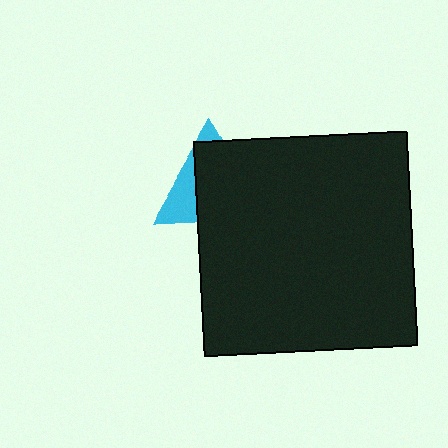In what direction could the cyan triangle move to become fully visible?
The cyan triangle could move toward the upper-left. That would shift it out from behind the black square entirely.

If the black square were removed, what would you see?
You would see the complete cyan triangle.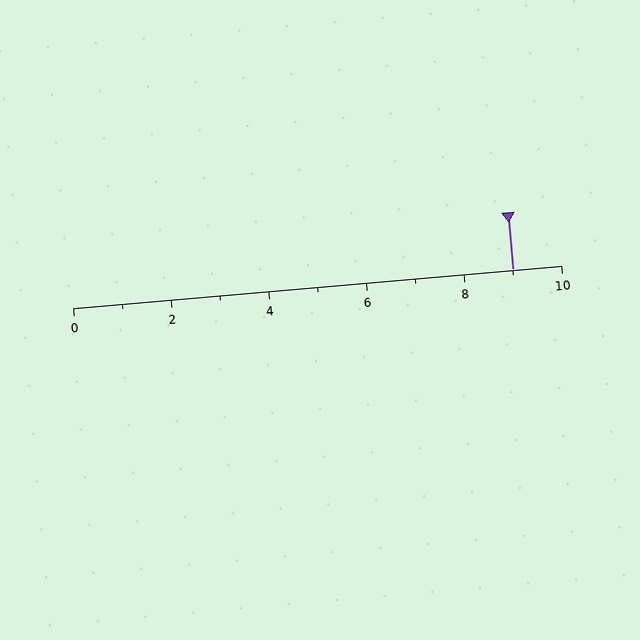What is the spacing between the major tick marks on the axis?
The major ticks are spaced 2 apart.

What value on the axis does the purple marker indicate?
The marker indicates approximately 9.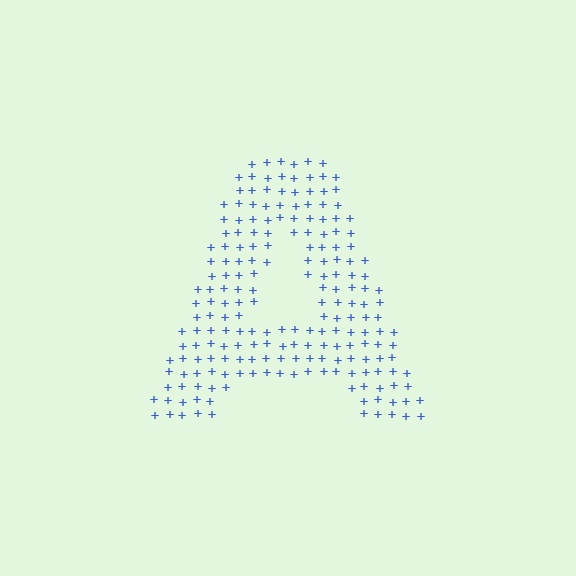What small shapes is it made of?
It is made of small plus signs.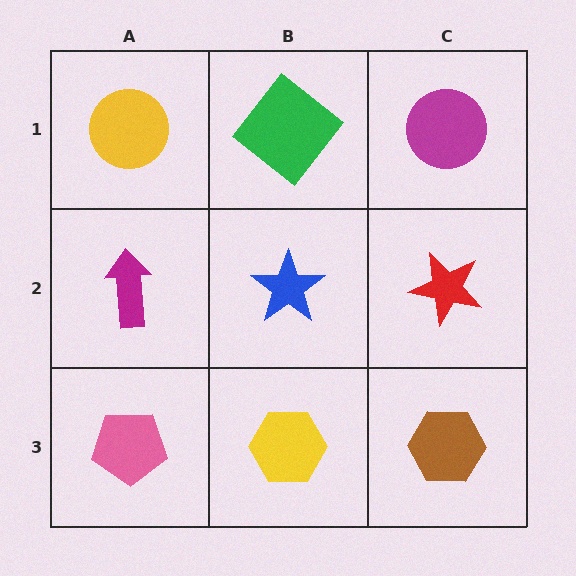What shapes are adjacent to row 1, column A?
A magenta arrow (row 2, column A), a green diamond (row 1, column B).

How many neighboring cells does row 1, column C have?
2.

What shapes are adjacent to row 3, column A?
A magenta arrow (row 2, column A), a yellow hexagon (row 3, column B).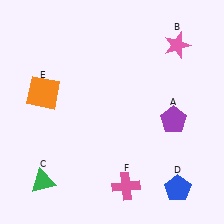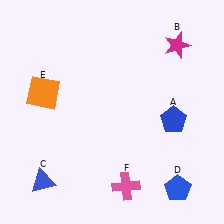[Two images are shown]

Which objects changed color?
A changed from purple to blue. B changed from pink to magenta. C changed from green to blue.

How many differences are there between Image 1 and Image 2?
There are 3 differences between the two images.